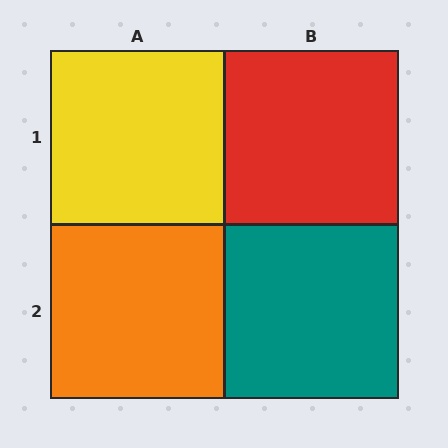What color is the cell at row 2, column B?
Teal.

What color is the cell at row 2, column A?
Orange.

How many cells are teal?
1 cell is teal.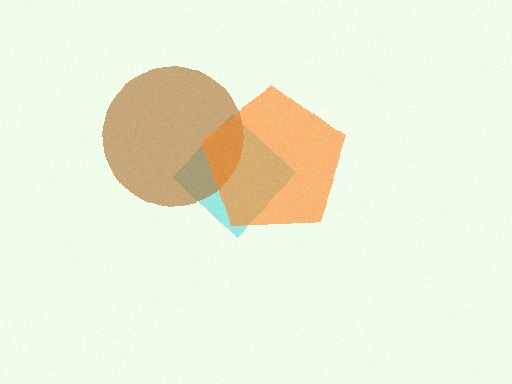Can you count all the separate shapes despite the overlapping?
Yes, there are 3 separate shapes.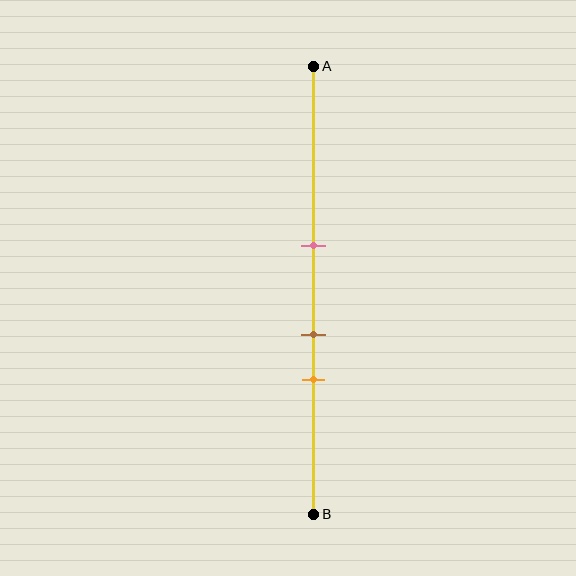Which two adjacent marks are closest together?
The brown and orange marks are the closest adjacent pair.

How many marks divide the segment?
There are 3 marks dividing the segment.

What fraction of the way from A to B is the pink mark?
The pink mark is approximately 40% (0.4) of the way from A to B.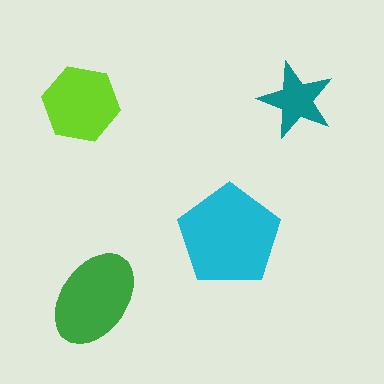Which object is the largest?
The cyan pentagon.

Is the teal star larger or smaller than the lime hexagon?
Smaller.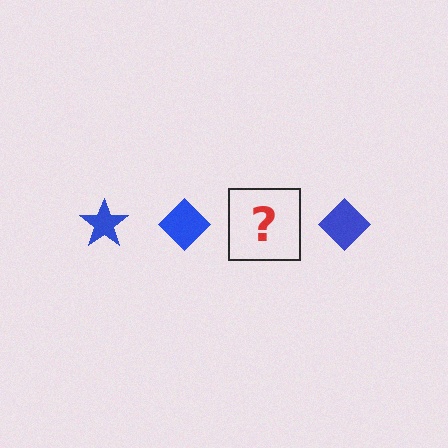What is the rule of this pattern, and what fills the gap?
The rule is that the pattern cycles through star, diamond shapes in blue. The gap should be filled with a blue star.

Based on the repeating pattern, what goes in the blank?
The blank should be a blue star.